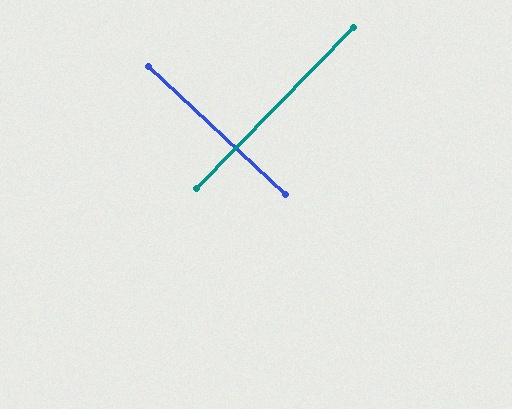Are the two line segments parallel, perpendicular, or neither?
Perpendicular — they meet at approximately 89°.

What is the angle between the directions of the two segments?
Approximately 89 degrees.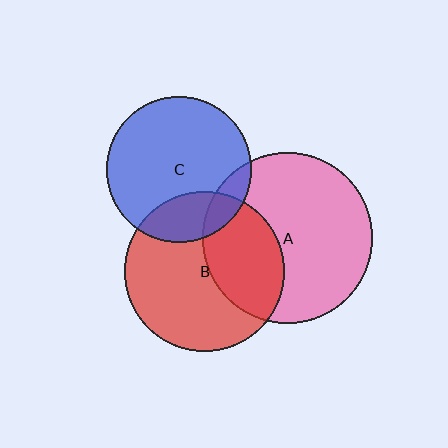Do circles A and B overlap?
Yes.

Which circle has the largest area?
Circle A (pink).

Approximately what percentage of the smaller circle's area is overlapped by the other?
Approximately 35%.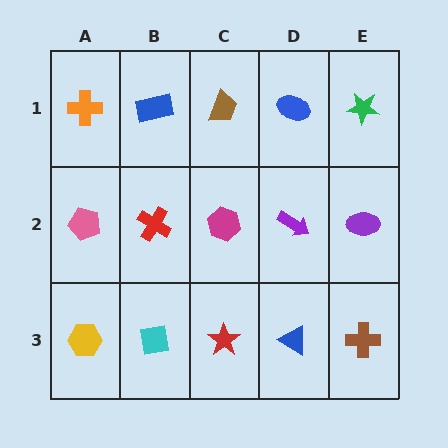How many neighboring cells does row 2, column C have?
4.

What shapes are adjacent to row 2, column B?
A blue rectangle (row 1, column B), a cyan square (row 3, column B), a pink pentagon (row 2, column A), a magenta hexagon (row 2, column C).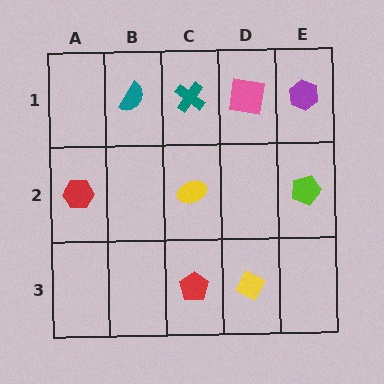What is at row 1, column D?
A pink square.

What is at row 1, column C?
A teal cross.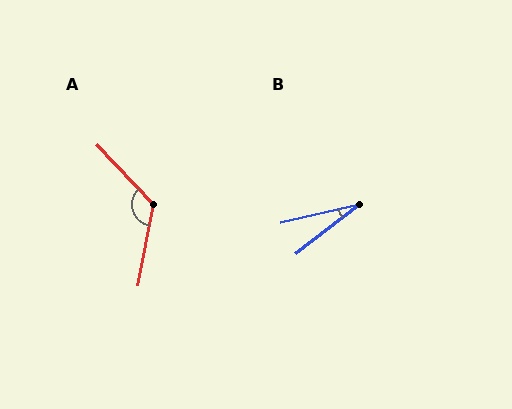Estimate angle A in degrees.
Approximately 126 degrees.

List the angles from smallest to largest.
B (25°), A (126°).